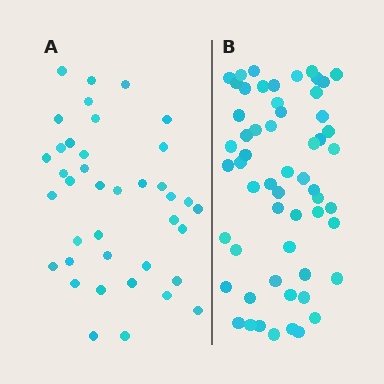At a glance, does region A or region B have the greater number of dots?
Region B (the right region) has more dots.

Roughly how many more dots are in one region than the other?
Region B has approximately 20 more dots than region A.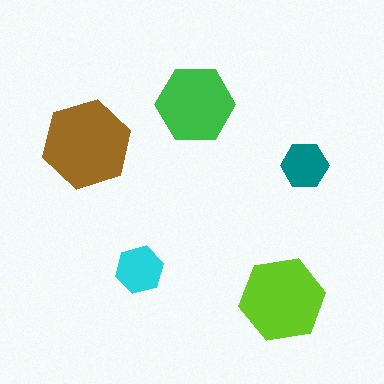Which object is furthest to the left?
The brown hexagon is leftmost.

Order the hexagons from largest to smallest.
the brown one, the lime one, the green one, the cyan one, the teal one.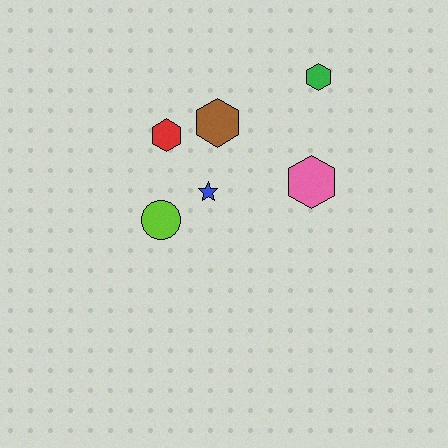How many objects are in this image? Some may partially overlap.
There are 6 objects.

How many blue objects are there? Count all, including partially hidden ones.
There is 1 blue object.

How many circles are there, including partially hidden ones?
There is 1 circle.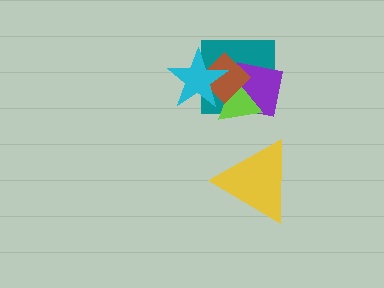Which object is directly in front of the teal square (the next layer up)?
The purple square is directly in front of the teal square.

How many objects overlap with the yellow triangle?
0 objects overlap with the yellow triangle.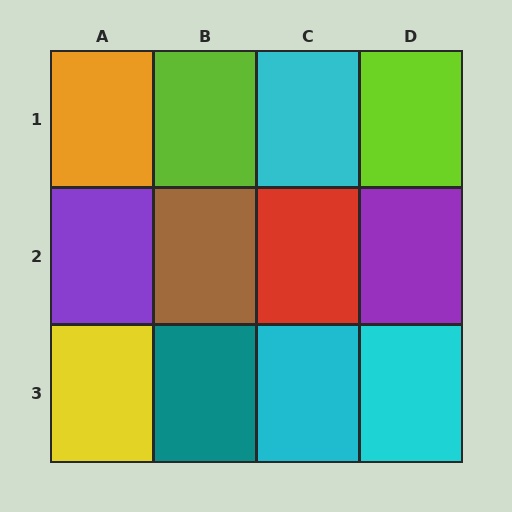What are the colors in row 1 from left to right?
Orange, lime, cyan, lime.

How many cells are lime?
2 cells are lime.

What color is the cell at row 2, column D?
Purple.